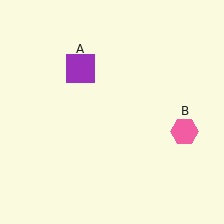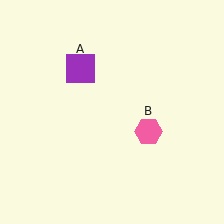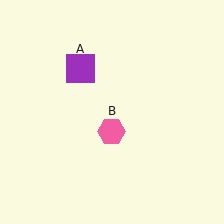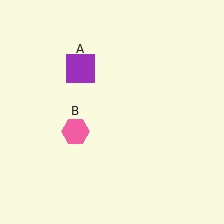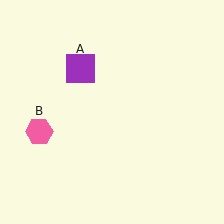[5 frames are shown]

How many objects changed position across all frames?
1 object changed position: pink hexagon (object B).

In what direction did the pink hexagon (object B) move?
The pink hexagon (object B) moved left.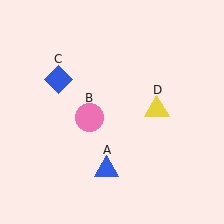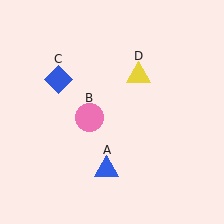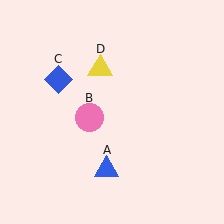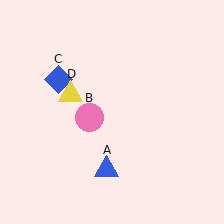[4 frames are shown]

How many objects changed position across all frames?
1 object changed position: yellow triangle (object D).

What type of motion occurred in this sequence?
The yellow triangle (object D) rotated counterclockwise around the center of the scene.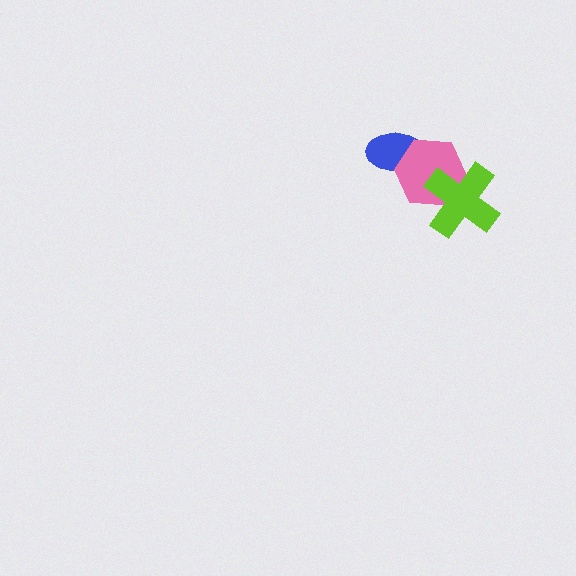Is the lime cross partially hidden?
No, no other shape covers it.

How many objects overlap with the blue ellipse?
1 object overlaps with the blue ellipse.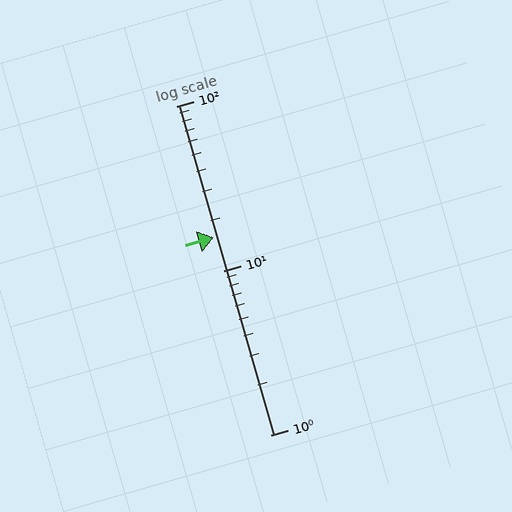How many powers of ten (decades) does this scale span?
The scale spans 2 decades, from 1 to 100.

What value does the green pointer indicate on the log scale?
The pointer indicates approximately 16.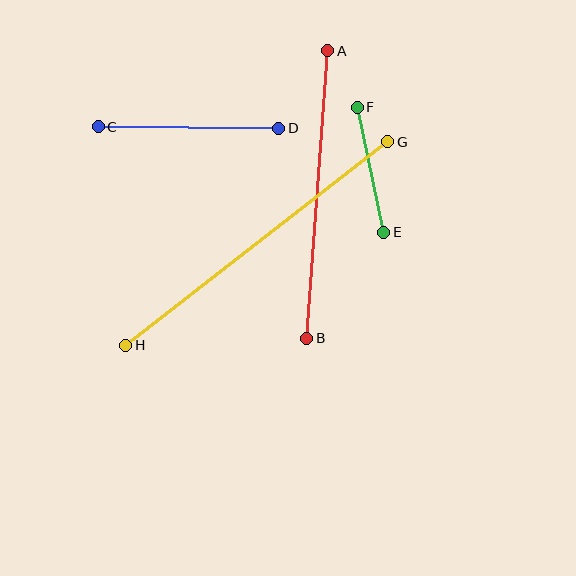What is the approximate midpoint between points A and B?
The midpoint is at approximately (317, 194) pixels.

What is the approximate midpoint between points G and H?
The midpoint is at approximately (257, 244) pixels.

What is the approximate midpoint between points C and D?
The midpoint is at approximately (188, 128) pixels.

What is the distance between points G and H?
The distance is approximately 332 pixels.